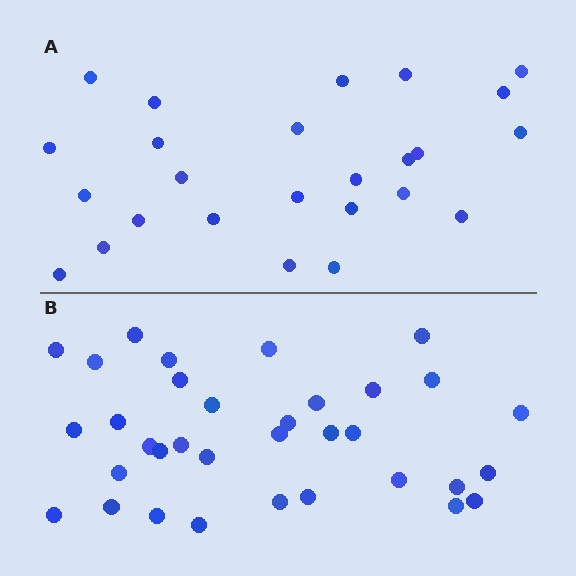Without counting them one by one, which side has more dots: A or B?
Region B (the bottom region) has more dots.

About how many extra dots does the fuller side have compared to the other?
Region B has roughly 8 or so more dots than region A.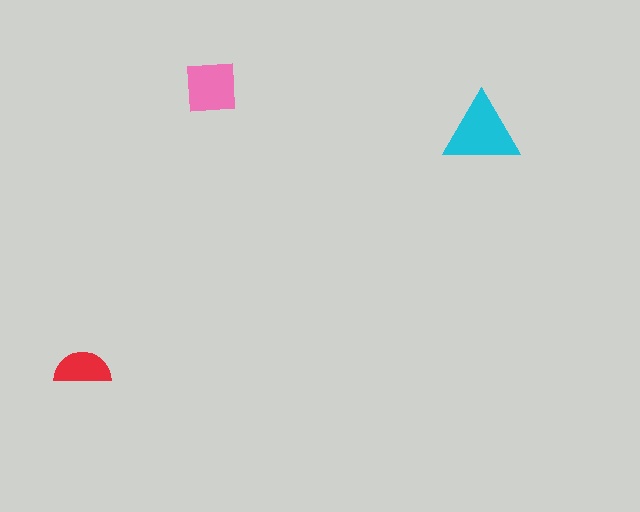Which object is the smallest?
The red semicircle.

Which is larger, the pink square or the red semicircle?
The pink square.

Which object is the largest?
The cyan triangle.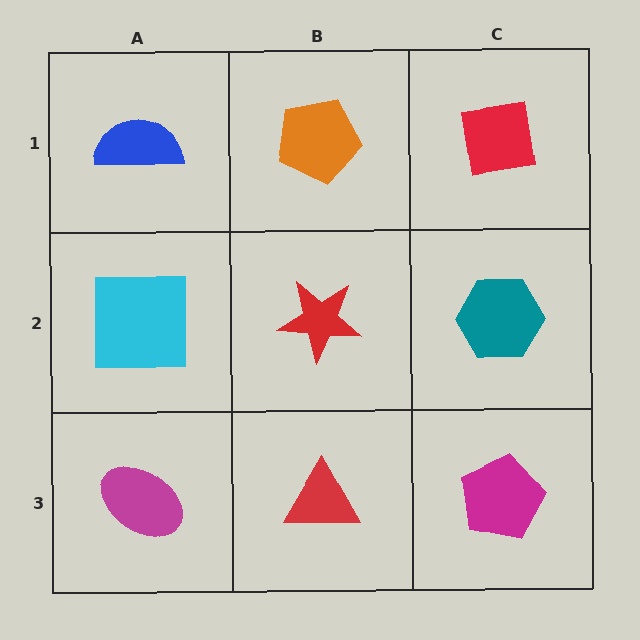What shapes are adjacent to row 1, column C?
A teal hexagon (row 2, column C), an orange pentagon (row 1, column B).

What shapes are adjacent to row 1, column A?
A cyan square (row 2, column A), an orange pentagon (row 1, column B).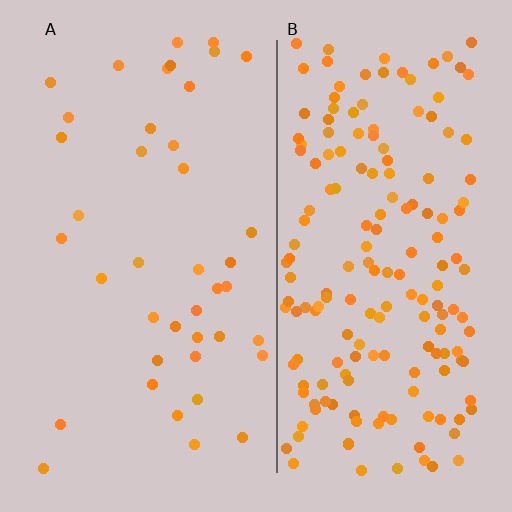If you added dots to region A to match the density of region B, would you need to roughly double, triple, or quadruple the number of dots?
Approximately quadruple.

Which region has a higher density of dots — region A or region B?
B (the right).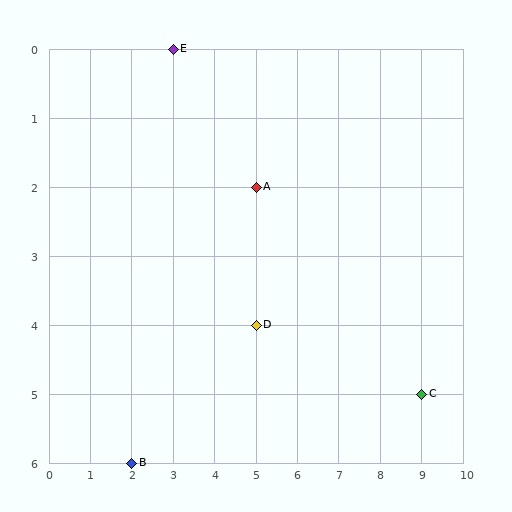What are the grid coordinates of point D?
Point D is at grid coordinates (5, 4).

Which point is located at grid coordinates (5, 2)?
Point A is at (5, 2).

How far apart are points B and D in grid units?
Points B and D are 3 columns and 2 rows apart (about 3.6 grid units diagonally).